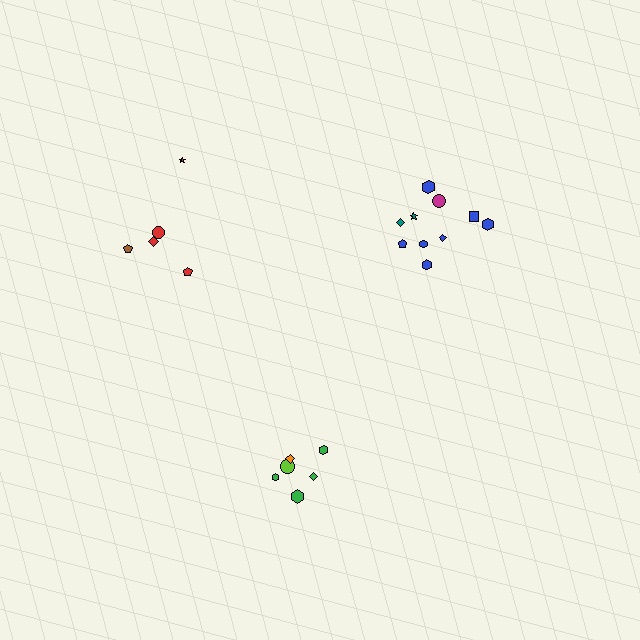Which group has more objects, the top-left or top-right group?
The top-right group.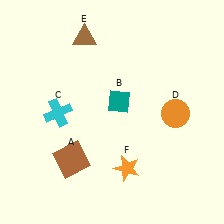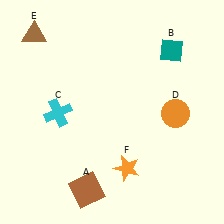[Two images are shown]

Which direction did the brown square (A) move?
The brown square (A) moved down.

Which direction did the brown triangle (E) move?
The brown triangle (E) moved left.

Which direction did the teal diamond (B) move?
The teal diamond (B) moved right.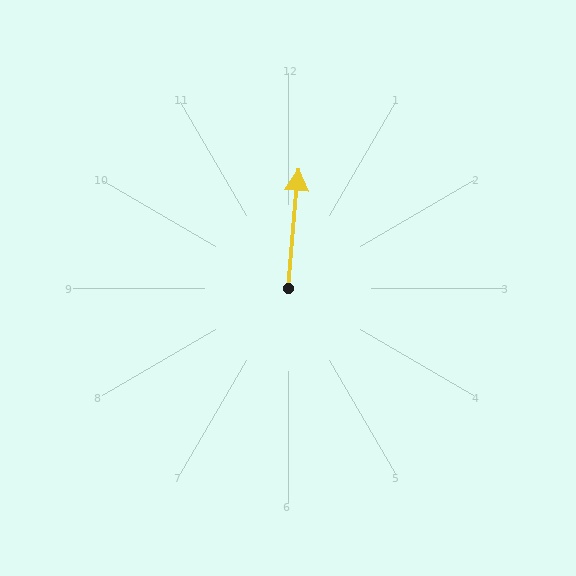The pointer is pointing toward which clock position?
Roughly 12 o'clock.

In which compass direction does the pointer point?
North.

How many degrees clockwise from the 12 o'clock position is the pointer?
Approximately 5 degrees.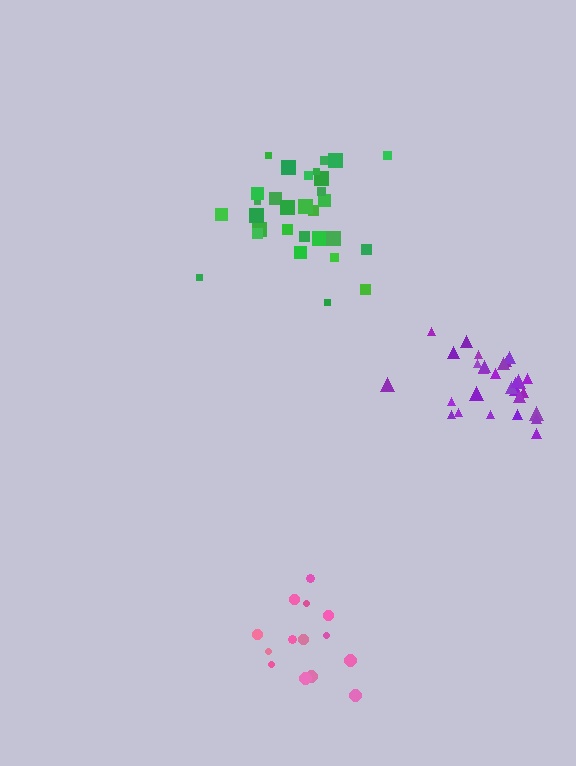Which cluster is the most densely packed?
Pink.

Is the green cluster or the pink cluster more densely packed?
Pink.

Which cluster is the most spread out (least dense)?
Green.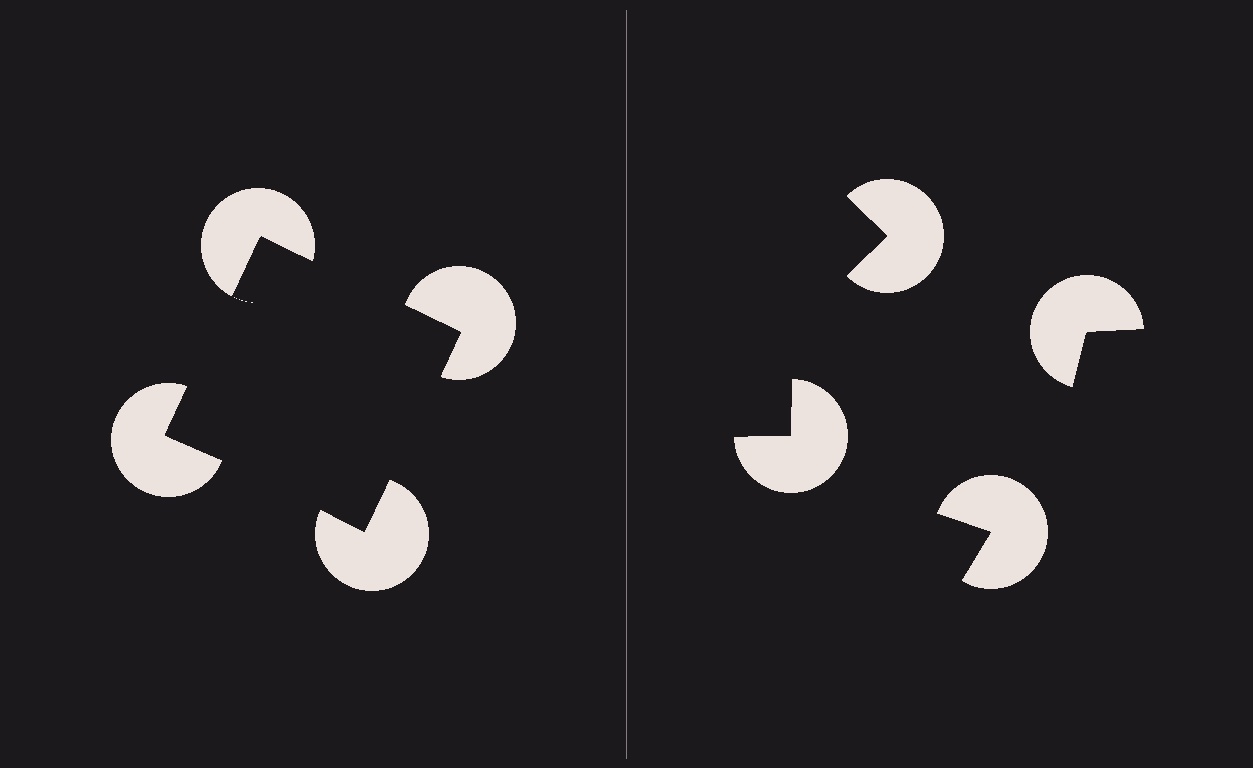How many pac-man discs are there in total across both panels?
8 — 4 on each side.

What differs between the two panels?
The pac-man discs are positioned identically on both sides; only the wedge orientations differ. On the left they align to a square; on the right they are misaligned.